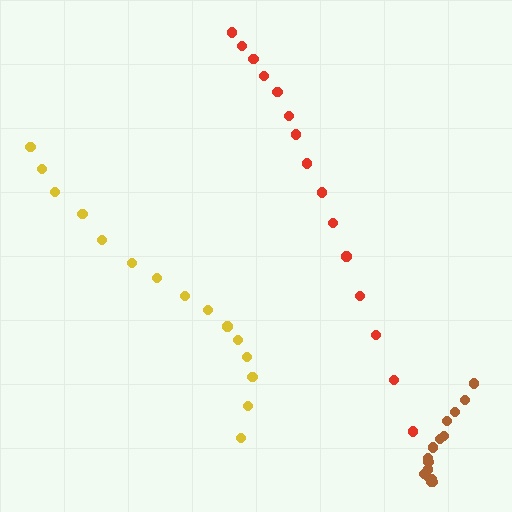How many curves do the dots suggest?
There are 3 distinct paths.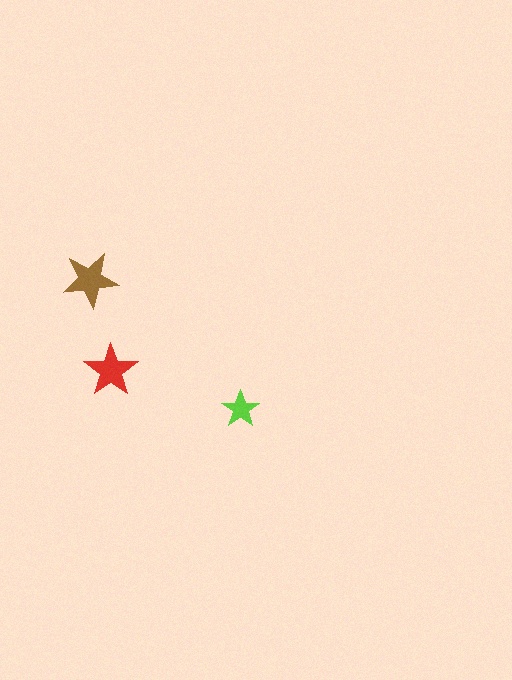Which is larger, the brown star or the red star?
The brown one.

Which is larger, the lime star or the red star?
The red one.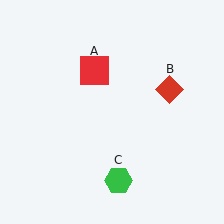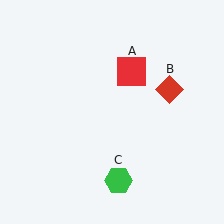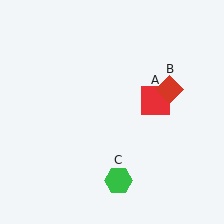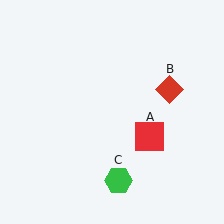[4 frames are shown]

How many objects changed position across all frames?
1 object changed position: red square (object A).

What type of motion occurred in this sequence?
The red square (object A) rotated clockwise around the center of the scene.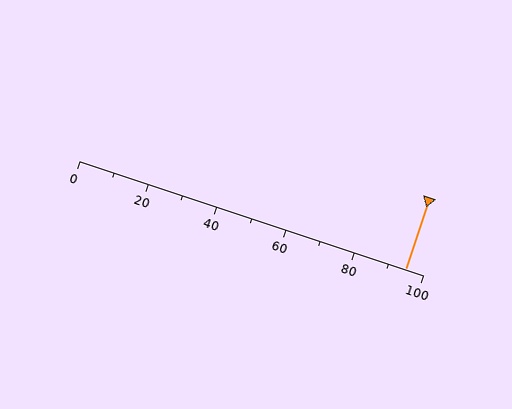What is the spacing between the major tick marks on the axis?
The major ticks are spaced 20 apart.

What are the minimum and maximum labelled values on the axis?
The axis runs from 0 to 100.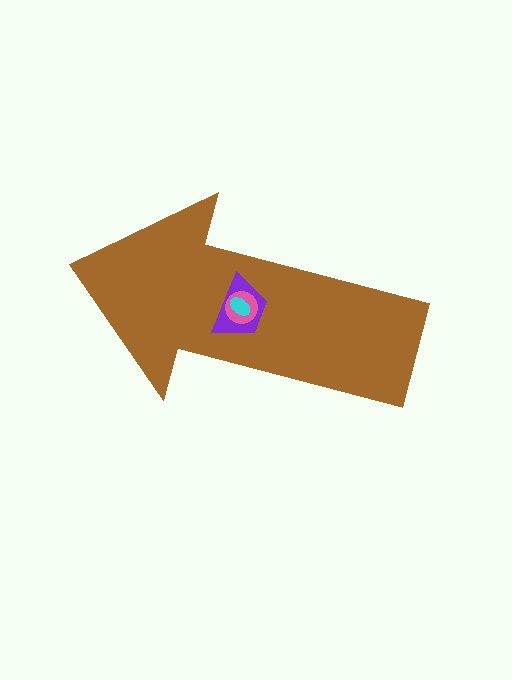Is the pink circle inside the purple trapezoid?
Yes.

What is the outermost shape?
The brown arrow.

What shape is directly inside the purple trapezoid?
The pink circle.